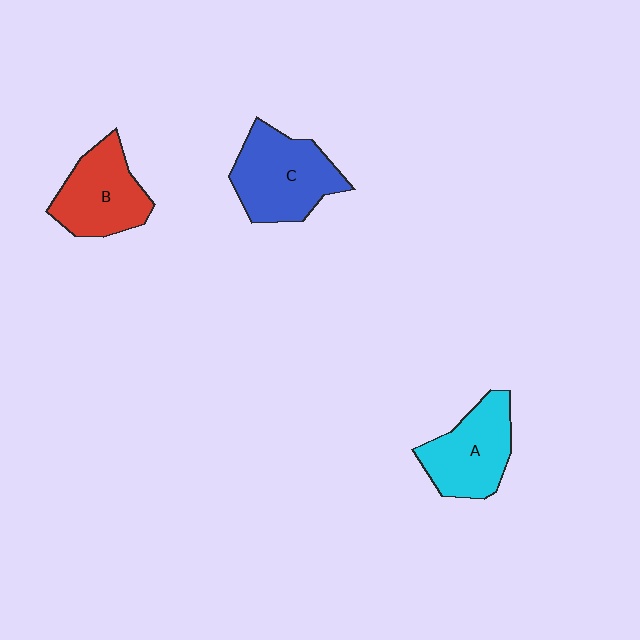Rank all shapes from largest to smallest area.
From largest to smallest: C (blue), A (cyan), B (red).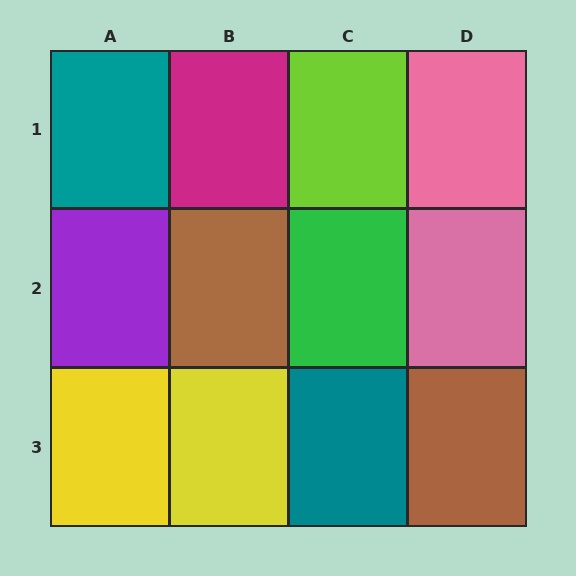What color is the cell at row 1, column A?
Teal.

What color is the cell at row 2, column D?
Pink.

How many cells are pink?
2 cells are pink.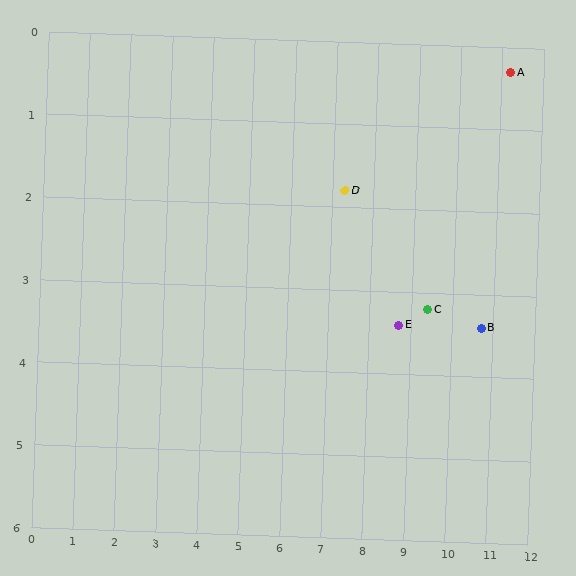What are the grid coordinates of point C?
Point C is at approximately (9.4, 3.2).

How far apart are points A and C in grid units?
Points A and C are about 3.4 grid units apart.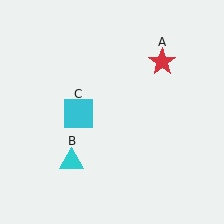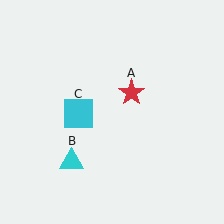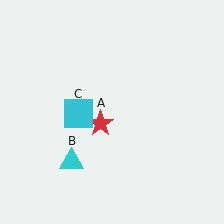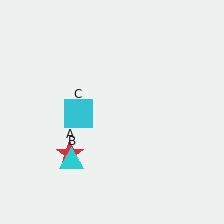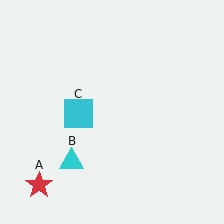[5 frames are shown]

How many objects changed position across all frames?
1 object changed position: red star (object A).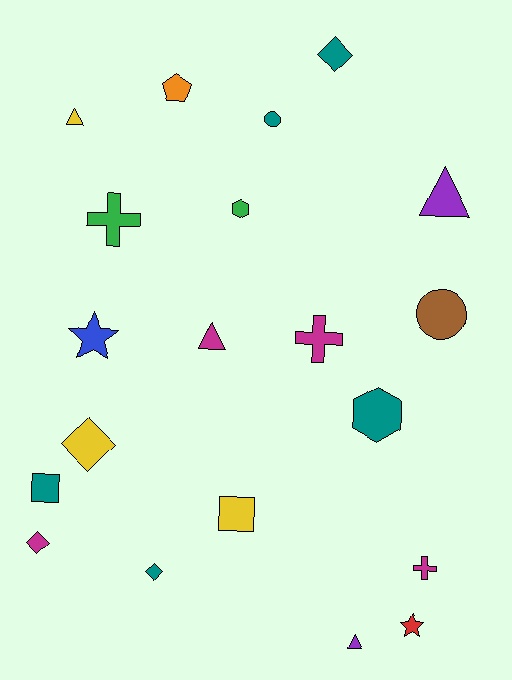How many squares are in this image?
There are 2 squares.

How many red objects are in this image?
There is 1 red object.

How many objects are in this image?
There are 20 objects.